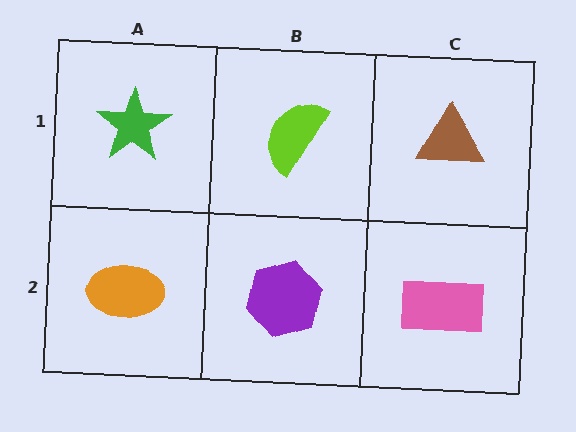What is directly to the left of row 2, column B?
An orange ellipse.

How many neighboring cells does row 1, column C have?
2.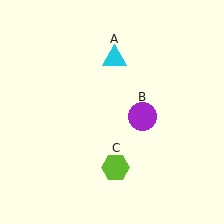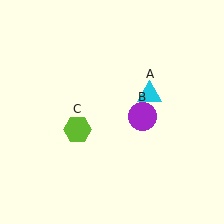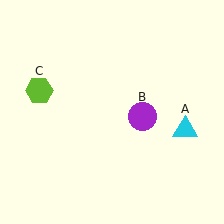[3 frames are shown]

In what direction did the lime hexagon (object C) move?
The lime hexagon (object C) moved up and to the left.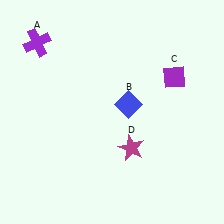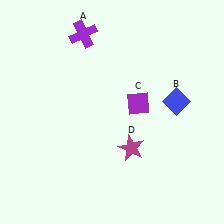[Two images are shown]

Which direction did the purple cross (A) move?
The purple cross (A) moved right.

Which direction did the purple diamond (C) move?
The purple diamond (C) moved left.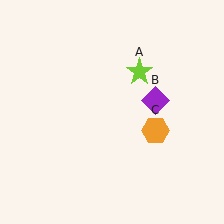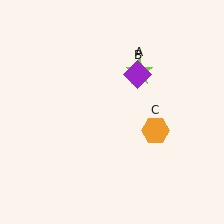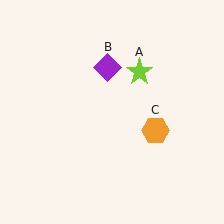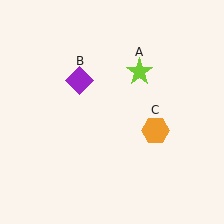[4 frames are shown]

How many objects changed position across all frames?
1 object changed position: purple diamond (object B).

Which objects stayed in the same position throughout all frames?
Lime star (object A) and orange hexagon (object C) remained stationary.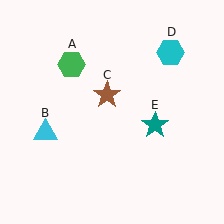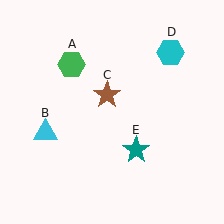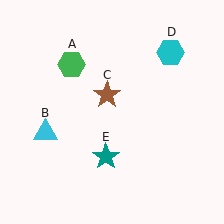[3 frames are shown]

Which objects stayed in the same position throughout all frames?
Green hexagon (object A) and cyan triangle (object B) and brown star (object C) and cyan hexagon (object D) remained stationary.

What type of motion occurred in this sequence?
The teal star (object E) rotated clockwise around the center of the scene.